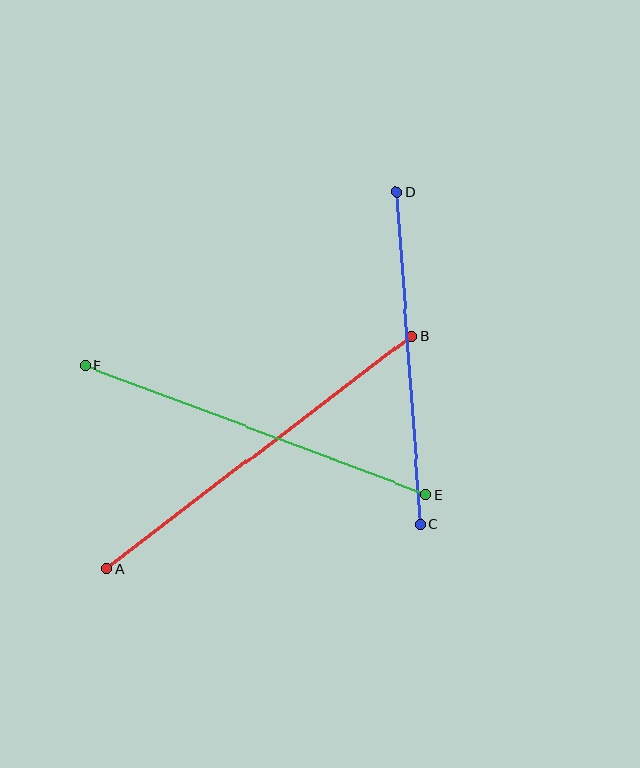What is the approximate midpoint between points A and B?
The midpoint is at approximately (259, 452) pixels.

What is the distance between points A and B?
The distance is approximately 384 pixels.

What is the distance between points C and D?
The distance is approximately 333 pixels.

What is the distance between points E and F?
The distance is approximately 364 pixels.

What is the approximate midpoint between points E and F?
The midpoint is at approximately (256, 430) pixels.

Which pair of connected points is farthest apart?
Points A and B are farthest apart.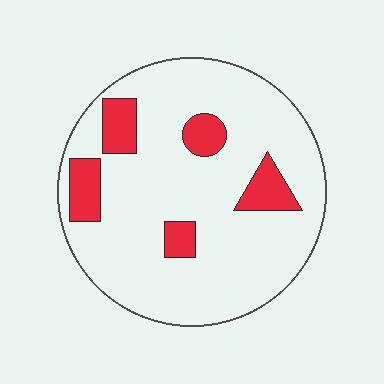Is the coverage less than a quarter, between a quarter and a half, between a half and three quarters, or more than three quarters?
Less than a quarter.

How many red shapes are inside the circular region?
5.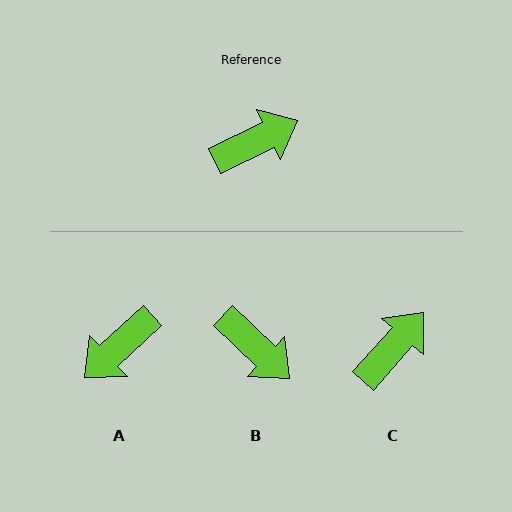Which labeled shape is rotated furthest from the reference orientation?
A, about 164 degrees away.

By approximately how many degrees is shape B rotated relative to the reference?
Approximately 69 degrees clockwise.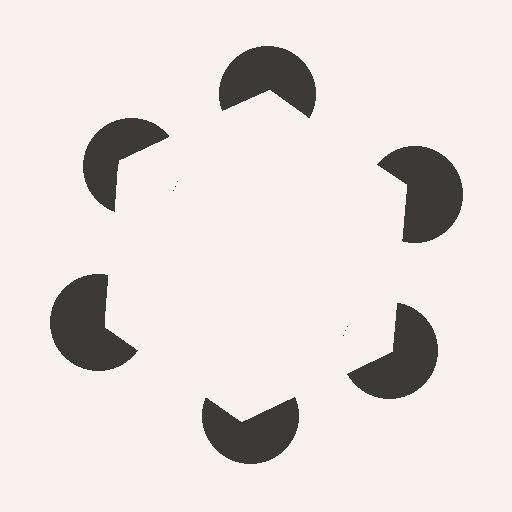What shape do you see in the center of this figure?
An illusory hexagon — its edges are inferred from the aligned wedge cuts in the pac-man discs, not physically drawn.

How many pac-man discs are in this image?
There are 6 — one at each vertex of the illusory hexagon.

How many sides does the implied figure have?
6 sides.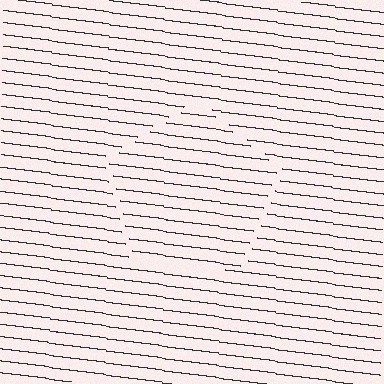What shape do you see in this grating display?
An illusory pentagon. The interior of the shape contains the same grating, shifted by half a period — the contour is defined by the phase discontinuity where line-ends from the inner and outer gratings abut.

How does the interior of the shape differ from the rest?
The interior of the shape contains the same grating, shifted by half a period — the contour is defined by the phase discontinuity where line-ends from the inner and outer gratings abut.